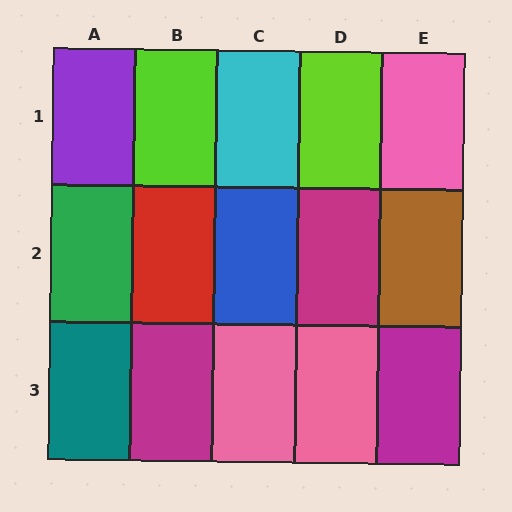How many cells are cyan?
1 cell is cyan.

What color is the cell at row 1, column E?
Pink.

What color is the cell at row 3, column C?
Pink.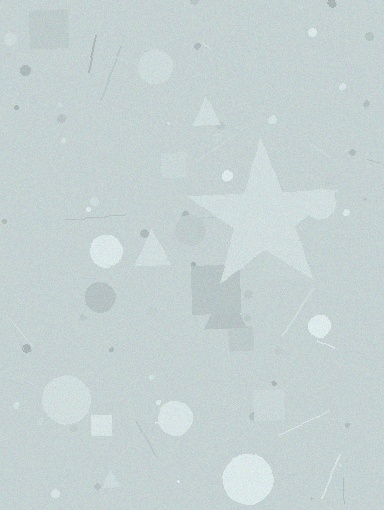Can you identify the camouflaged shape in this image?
The camouflaged shape is a star.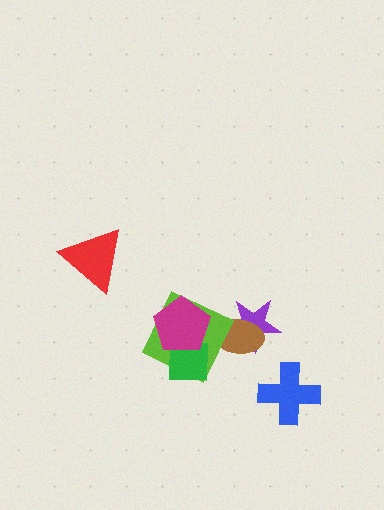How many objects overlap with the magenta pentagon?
2 objects overlap with the magenta pentagon.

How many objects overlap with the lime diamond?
4 objects overlap with the lime diamond.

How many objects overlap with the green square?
2 objects overlap with the green square.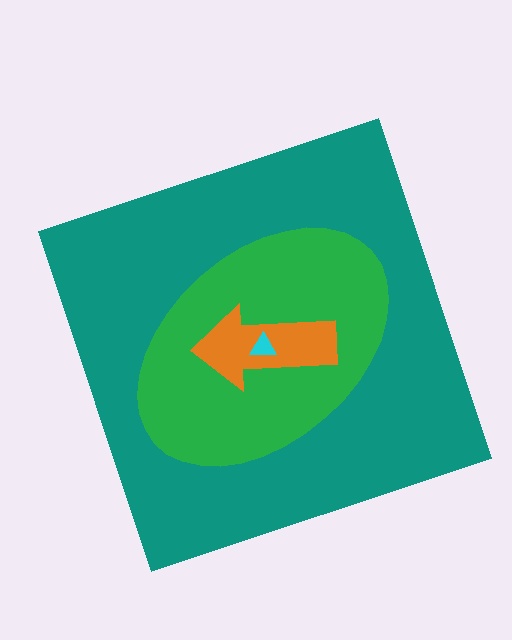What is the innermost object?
The cyan triangle.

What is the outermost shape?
The teal square.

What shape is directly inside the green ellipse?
The orange arrow.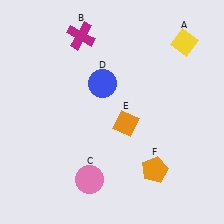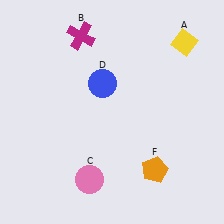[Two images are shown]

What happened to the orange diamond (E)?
The orange diamond (E) was removed in Image 2. It was in the bottom-right area of Image 1.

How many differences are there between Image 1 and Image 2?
There is 1 difference between the two images.